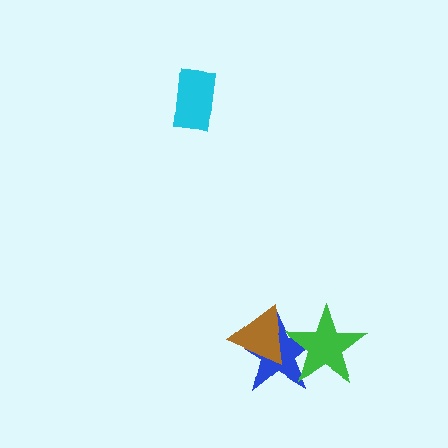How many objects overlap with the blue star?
2 objects overlap with the blue star.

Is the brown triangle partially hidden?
Yes, it is partially covered by another shape.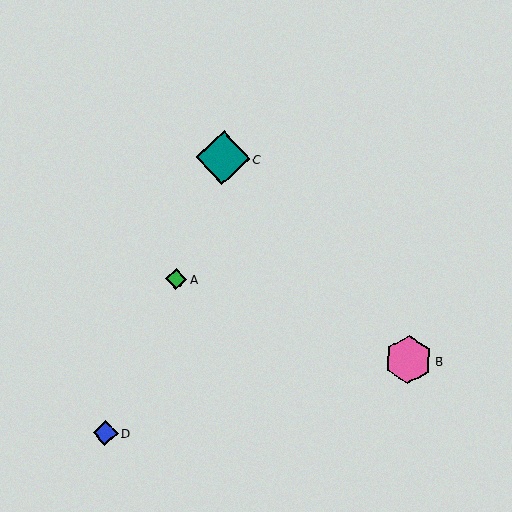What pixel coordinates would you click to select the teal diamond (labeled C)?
Click at (223, 158) to select the teal diamond C.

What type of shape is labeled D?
Shape D is a blue diamond.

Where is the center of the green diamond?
The center of the green diamond is at (176, 279).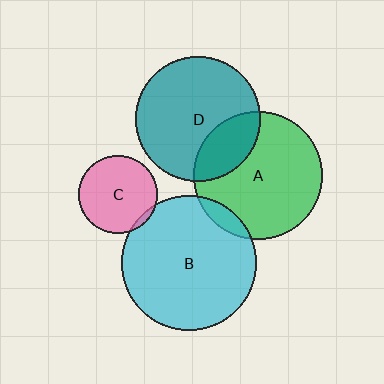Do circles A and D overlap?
Yes.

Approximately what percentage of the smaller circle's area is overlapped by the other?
Approximately 25%.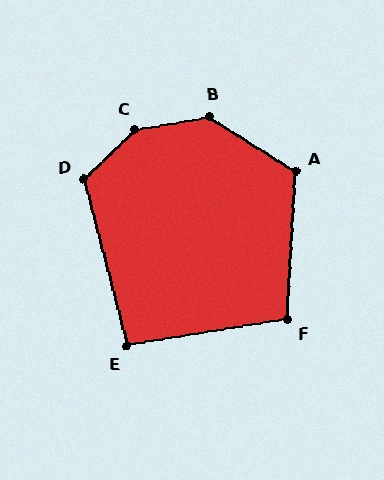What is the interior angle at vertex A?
Approximately 119 degrees (obtuse).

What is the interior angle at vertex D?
Approximately 120 degrees (obtuse).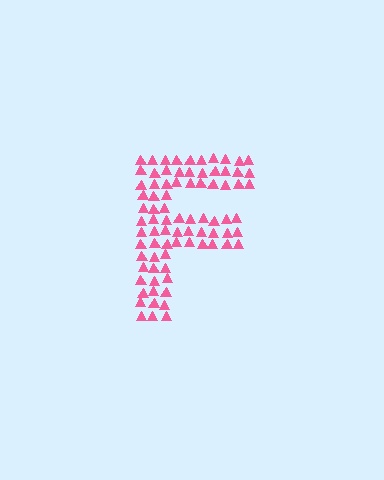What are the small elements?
The small elements are triangles.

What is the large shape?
The large shape is the letter F.